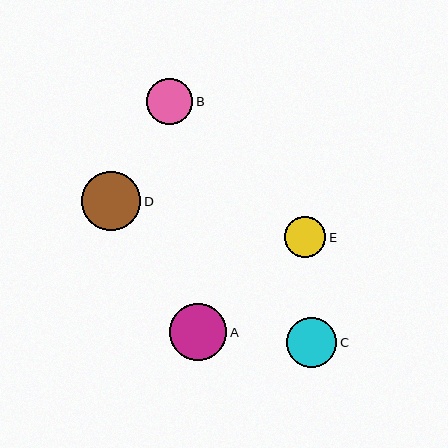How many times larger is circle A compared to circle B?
Circle A is approximately 1.2 times the size of circle B.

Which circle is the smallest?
Circle E is the smallest with a size of approximately 41 pixels.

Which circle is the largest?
Circle D is the largest with a size of approximately 59 pixels.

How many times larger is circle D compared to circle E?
Circle D is approximately 1.5 times the size of circle E.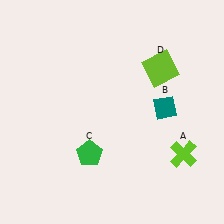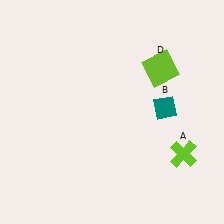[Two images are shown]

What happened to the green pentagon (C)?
The green pentagon (C) was removed in Image 2. It was in the bottom-left area of Image 1.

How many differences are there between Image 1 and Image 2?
There is 1 difference between the two images.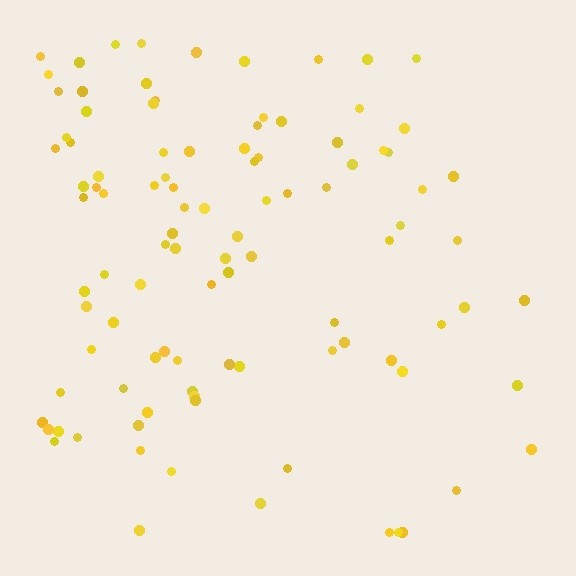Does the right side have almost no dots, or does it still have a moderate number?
Still a moderate number, just noticeably fewer than the left.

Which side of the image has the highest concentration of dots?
The left.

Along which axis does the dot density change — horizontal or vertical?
Horizontal.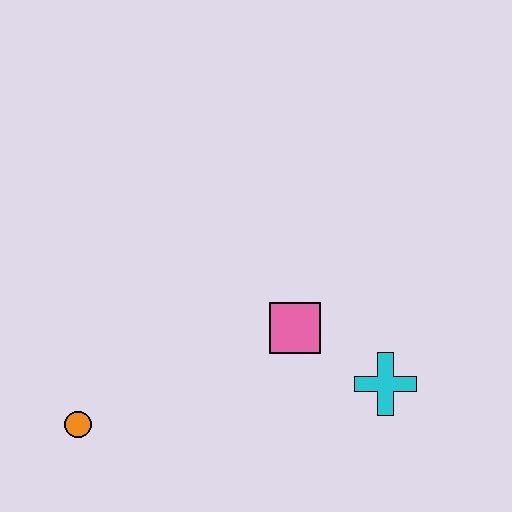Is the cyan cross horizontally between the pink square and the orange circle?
No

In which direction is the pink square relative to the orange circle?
The pink square is to the right of the orange circle.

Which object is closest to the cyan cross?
The pink square is closest to the cyan cross.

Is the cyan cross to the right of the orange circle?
Yes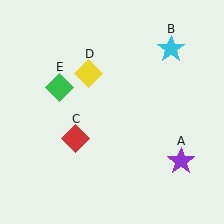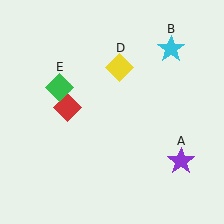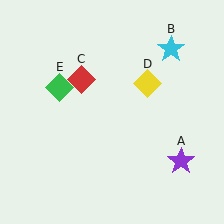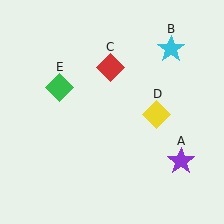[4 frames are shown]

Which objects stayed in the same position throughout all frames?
Purple star (object A) and cyan star (object B) and green diamond (object E) remained stationary.